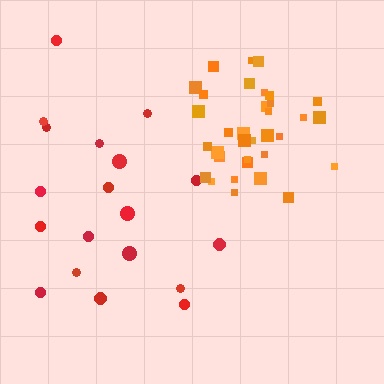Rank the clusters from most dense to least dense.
orange, red.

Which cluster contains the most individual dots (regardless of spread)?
Orange (34).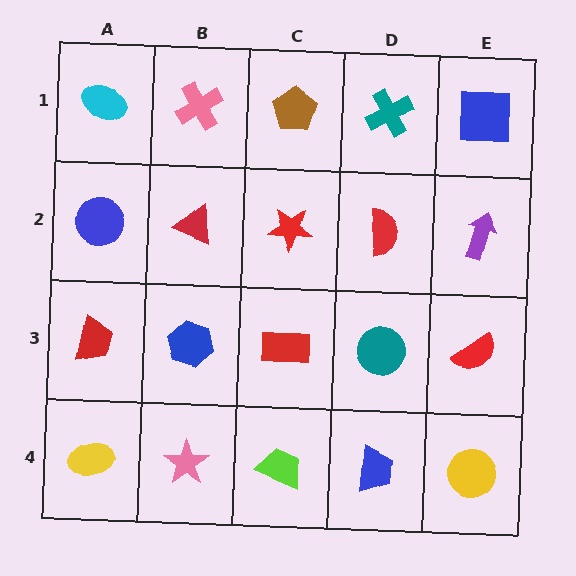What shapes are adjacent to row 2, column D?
A teal cross (row 1, column D), a teal circle (row 3, column D), a red star (row 2, column C), a purple arrow (row 2, column E).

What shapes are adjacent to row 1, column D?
A red semicircle (row 2, column D), a brown pentagon (row 1, column C), a blue square (row 1, column E).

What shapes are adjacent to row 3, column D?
A red semicircle (row 2, column D), a blue trapezoid (row 4, column D), a red rectangle (row 3, column C), a red semicircle (row 3, column E).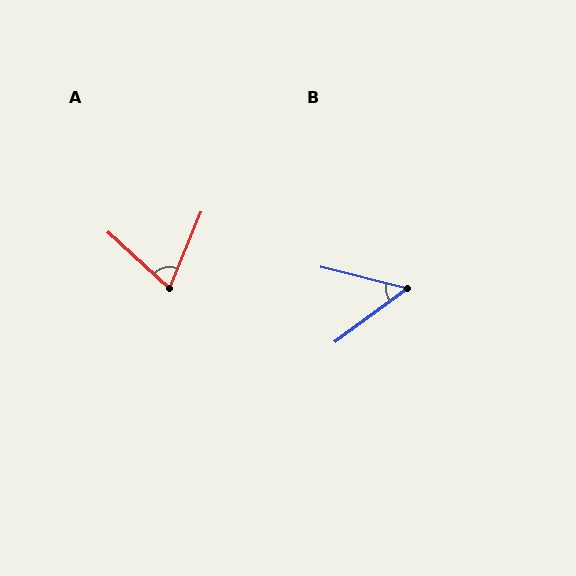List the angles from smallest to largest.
B (50°), A (70°).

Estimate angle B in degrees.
Approximately 50 degrees.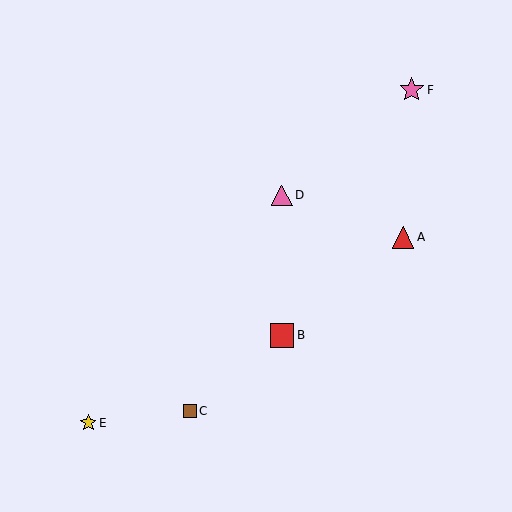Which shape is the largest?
The pink star (labeled F) is the largest.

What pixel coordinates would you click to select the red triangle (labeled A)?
Click at (403, 237) to select the red triangle A.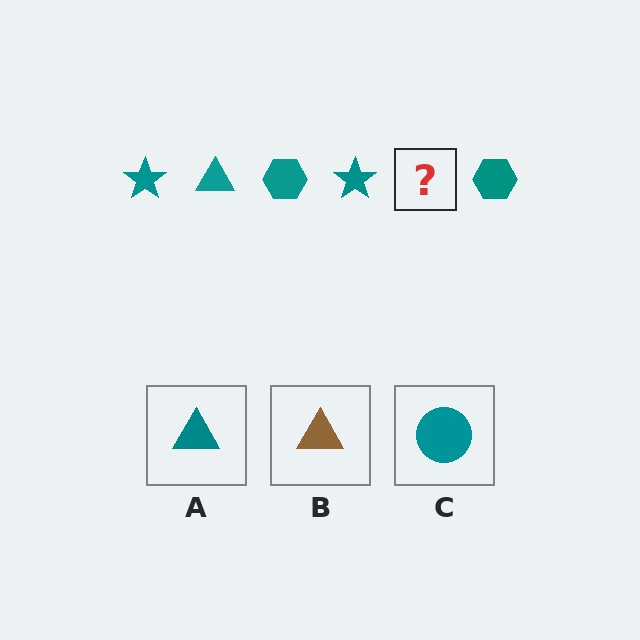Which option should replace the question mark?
Option A.